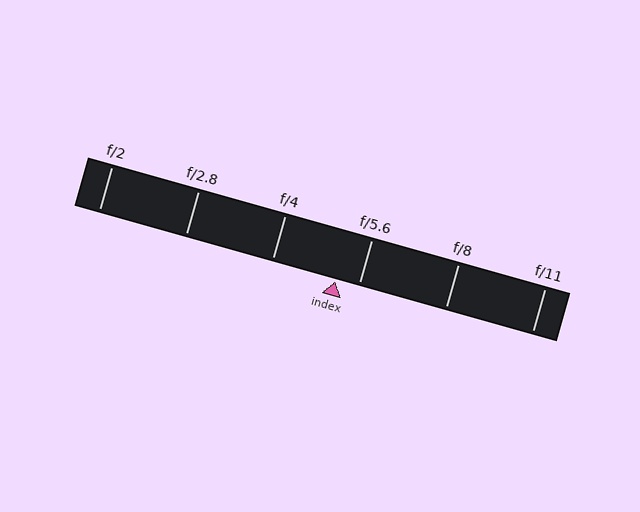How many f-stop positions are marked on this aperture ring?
There are 6 f-stop positions marked.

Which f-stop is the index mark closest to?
The index mark is closest to f/5.6.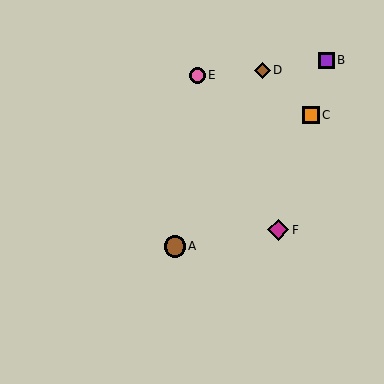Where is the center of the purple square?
The center of the purple square is at (326, 60).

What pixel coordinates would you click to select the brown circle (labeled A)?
Click at (175, 247) to select the brown circle A.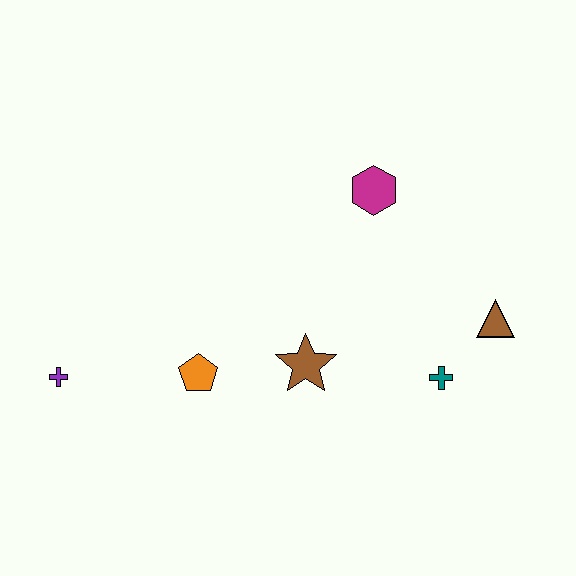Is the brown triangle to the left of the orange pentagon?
No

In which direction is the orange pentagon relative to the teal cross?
The orange pentagon is to the left of the teal cross.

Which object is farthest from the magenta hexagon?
The purple cross is farthest from the magenta hexagon.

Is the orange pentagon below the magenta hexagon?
Yes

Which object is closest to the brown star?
The orange pentagon is closest to the brown star.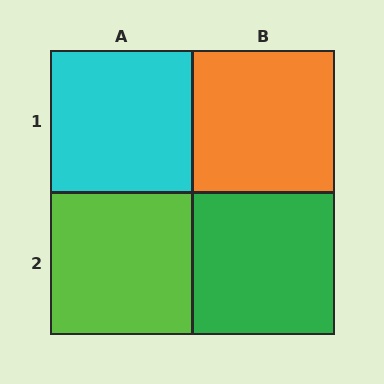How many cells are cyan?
1 cell is cyan.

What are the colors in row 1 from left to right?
Cyan, orange.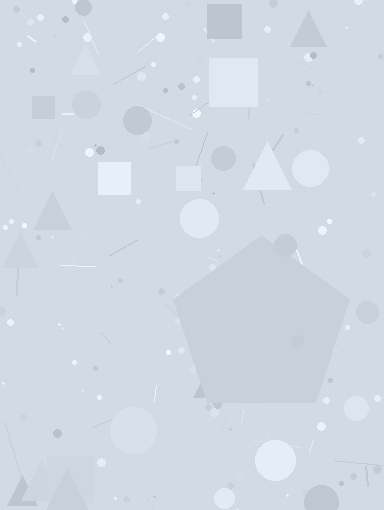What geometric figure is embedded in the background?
A pentagon is embedded in the background.